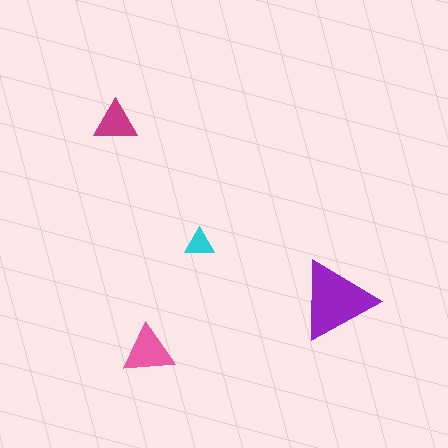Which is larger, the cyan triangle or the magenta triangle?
The magenta one.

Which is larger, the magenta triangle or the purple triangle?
The purple one.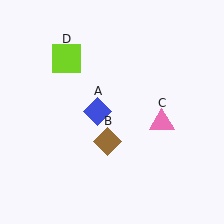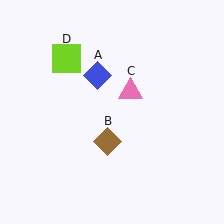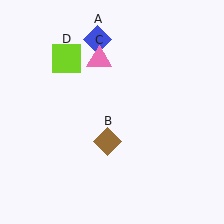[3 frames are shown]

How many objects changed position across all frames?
2 objects changed position: blue diamond (object A), pink triangle (object C).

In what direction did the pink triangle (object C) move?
The pink triangle (object C) moved up and to the left.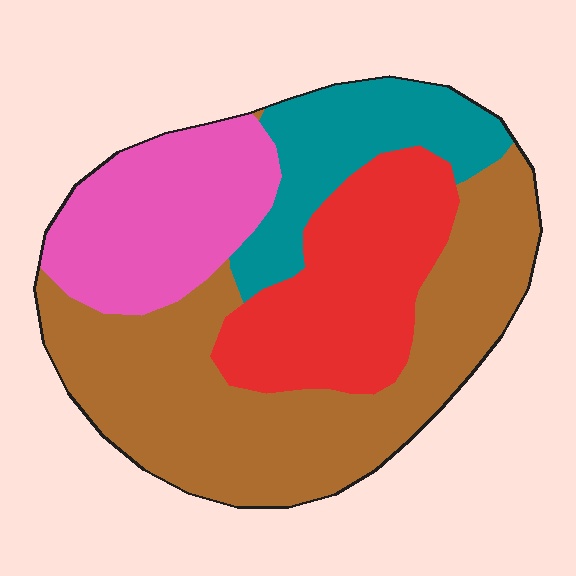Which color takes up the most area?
Brown, at roughly 40%.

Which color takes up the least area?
Teal, at roughly 15%.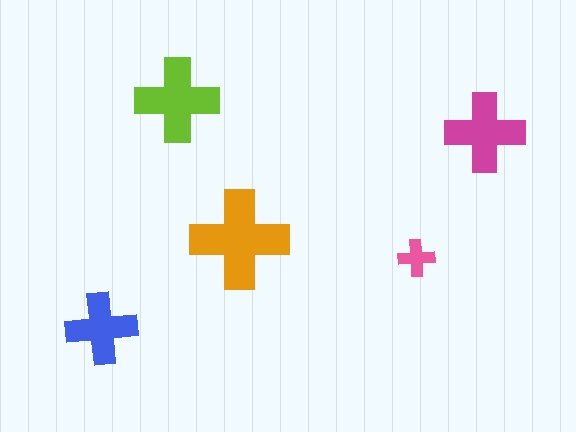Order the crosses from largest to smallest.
the orange one, the lime one, the magenta one, the blue one, the pink one.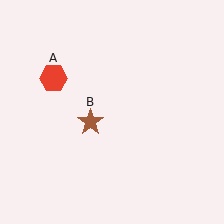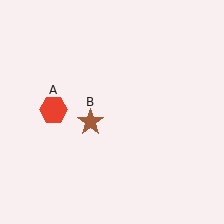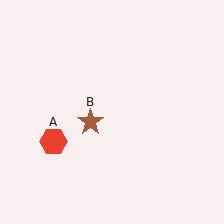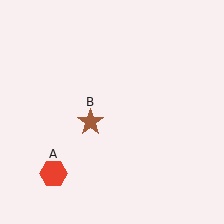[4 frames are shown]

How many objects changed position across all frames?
1 object changed position: red hexagon (object A).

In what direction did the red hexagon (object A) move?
The red hexagon (object A) moved down.